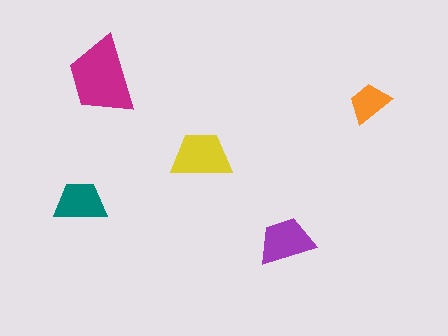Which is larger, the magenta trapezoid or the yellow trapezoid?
The magenta one.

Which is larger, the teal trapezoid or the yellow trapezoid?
The yellow one.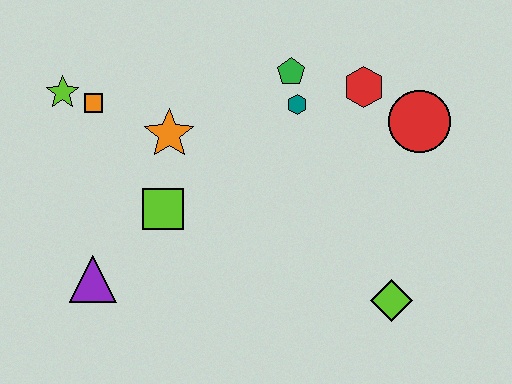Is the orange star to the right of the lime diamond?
No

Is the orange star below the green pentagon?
Yes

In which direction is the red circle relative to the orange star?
The red circle is to the right of the orange star.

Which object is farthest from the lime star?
The lime diamond is farthest from the lime star.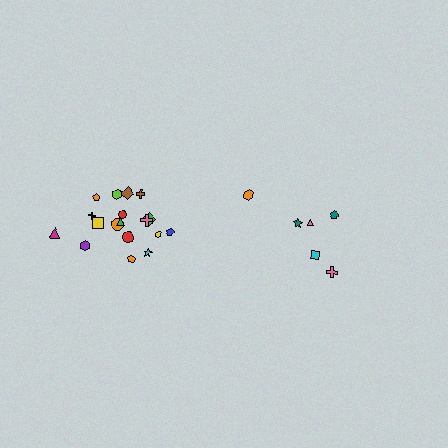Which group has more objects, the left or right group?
The left group.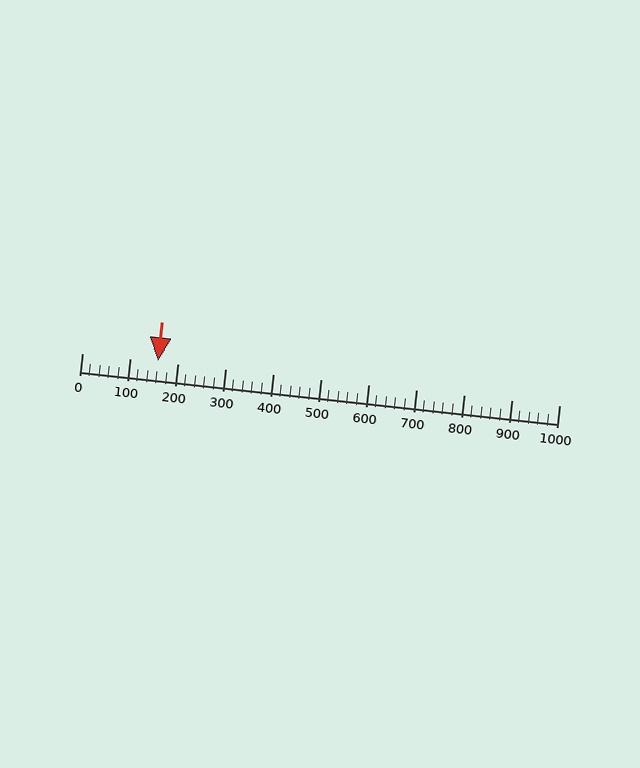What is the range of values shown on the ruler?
The ruler shows values from 0 to 1000.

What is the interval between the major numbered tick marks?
The major tick marks are spaced 100 units apart.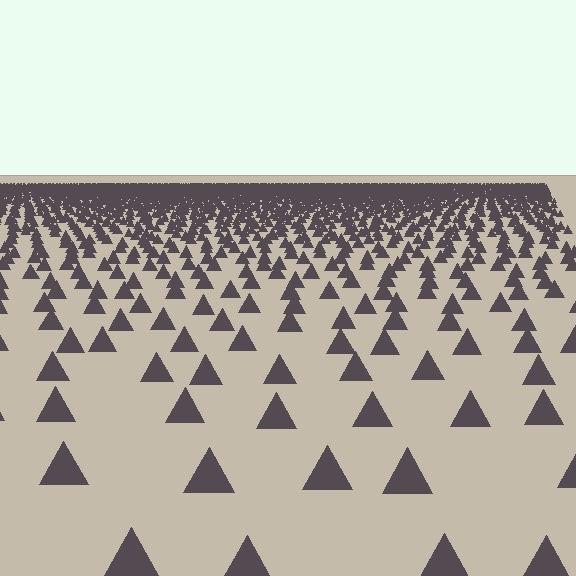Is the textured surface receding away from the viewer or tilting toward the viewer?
The surface is receding away from the viewer. Texture elements get smaller and denser toward the top.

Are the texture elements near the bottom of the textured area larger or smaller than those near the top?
Larger. Near the bottom, elements are closer to the viewer and appear at a bigger on-screen size.